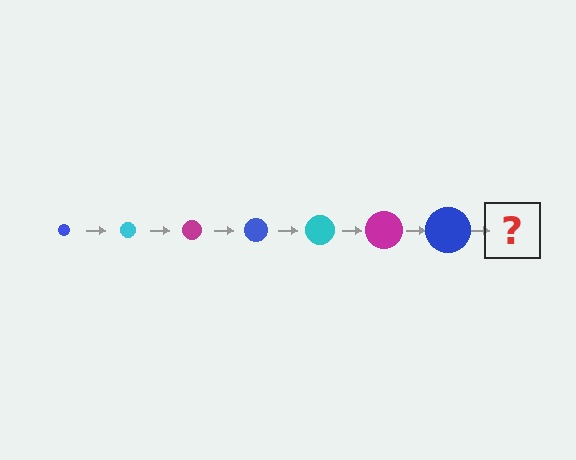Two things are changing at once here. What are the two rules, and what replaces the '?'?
The two rules are that the circle grows larger each step and the color cycles through blue, cyan, and magenta. The '?' should be a cyan circle, larger than the previous one.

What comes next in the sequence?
The next element should be a cyan circle, larger than the previous one.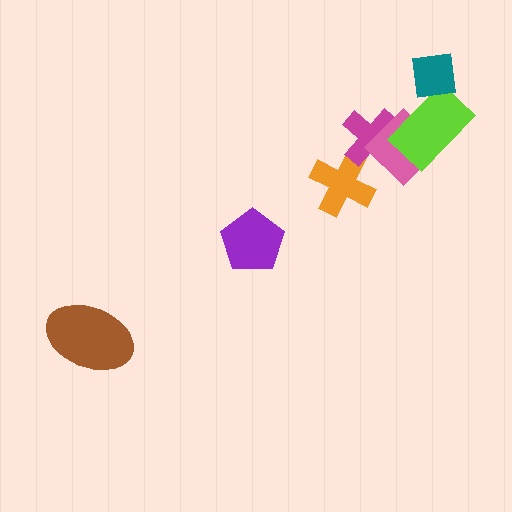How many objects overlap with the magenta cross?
3 objects overlap with the magenta cross.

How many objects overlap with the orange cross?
1 object overlaps with the orange cross.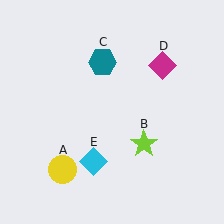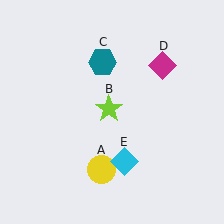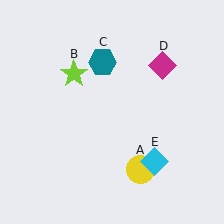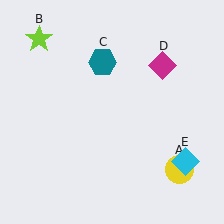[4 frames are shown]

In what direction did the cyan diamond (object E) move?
The cyan diamond (object E) moved right.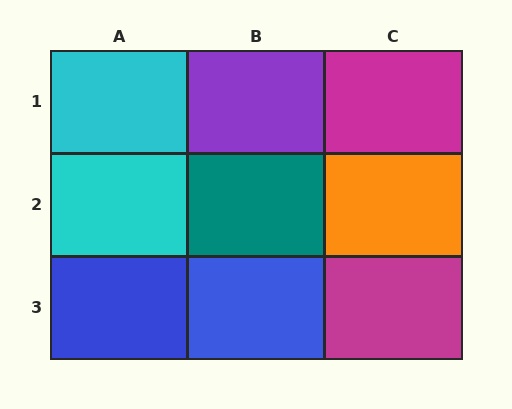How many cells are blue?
2 cells are blue.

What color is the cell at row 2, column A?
Cyan.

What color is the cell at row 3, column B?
Blue.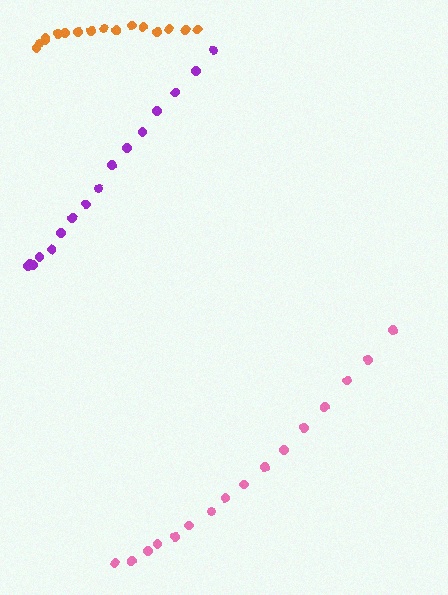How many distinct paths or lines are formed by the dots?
There are 3 distinct paths.